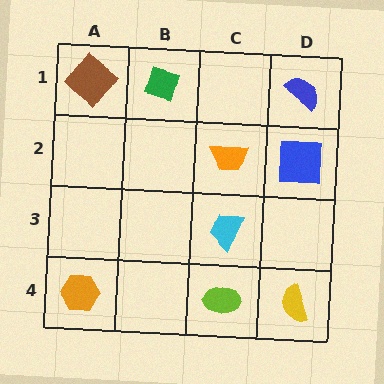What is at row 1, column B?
A green diamond.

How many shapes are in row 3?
1 shape.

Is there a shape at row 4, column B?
No, that cell is empty.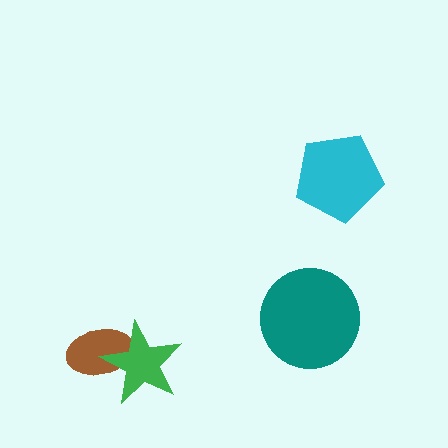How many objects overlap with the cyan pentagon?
0 objects overlap with the cyan pentagon.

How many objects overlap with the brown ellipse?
1 object overlaps with the brown ellipse.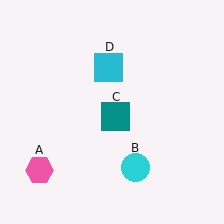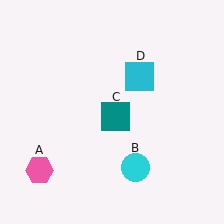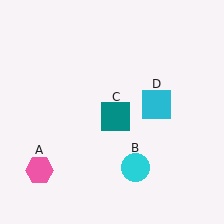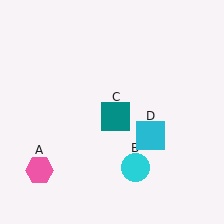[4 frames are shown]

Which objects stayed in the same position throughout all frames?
Pink hexagon (object A) and cyan circle (object B) and teal square (object C) remained stationary.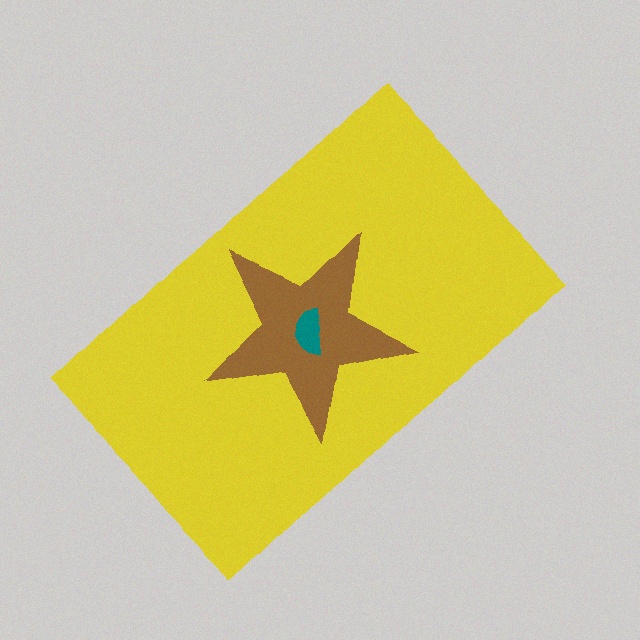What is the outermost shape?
The yellow rectangle.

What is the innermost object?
The teal semicircle.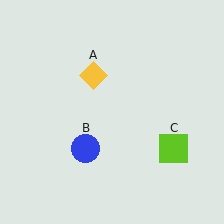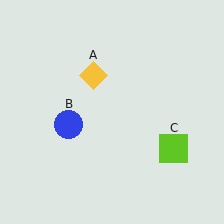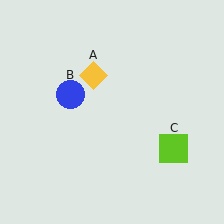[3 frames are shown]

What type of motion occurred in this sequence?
The blue circle (object B) rotated clockwise around the center of the scene.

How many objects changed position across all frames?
1 object changed position: blue circle (object B).